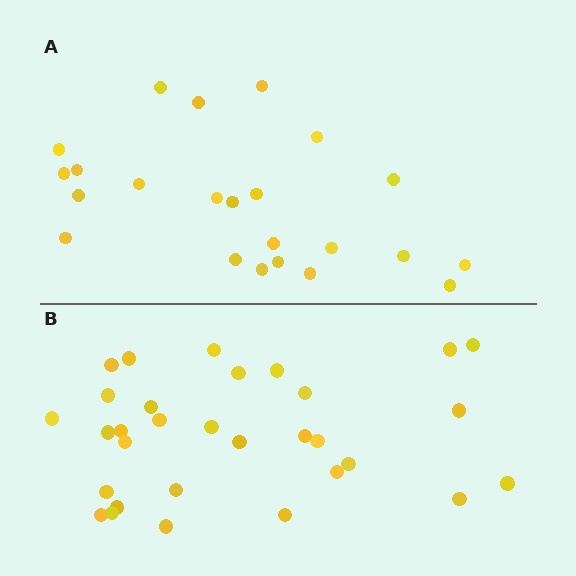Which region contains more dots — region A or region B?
Region B (the bottom region) has more dots.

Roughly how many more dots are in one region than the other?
Region B has roughly 8 or so more dots than region A.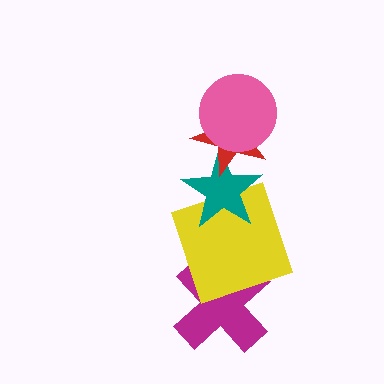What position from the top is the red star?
The red star is 2nd from the top.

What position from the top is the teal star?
The teal star is 3rd from the top.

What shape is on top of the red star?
The pink circle is on top of the red star.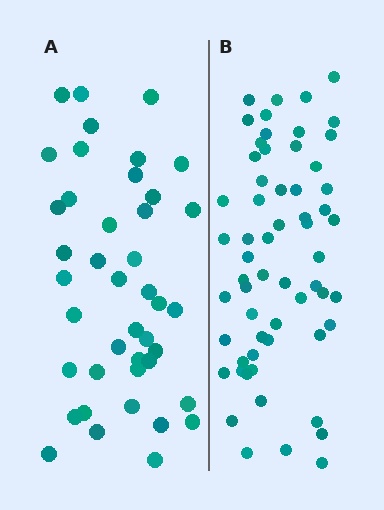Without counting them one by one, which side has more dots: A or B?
Region B (the right region) has more dots.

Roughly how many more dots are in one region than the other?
Region B has approximately 20 more dots than region A.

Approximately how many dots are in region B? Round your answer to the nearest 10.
About 60 dots.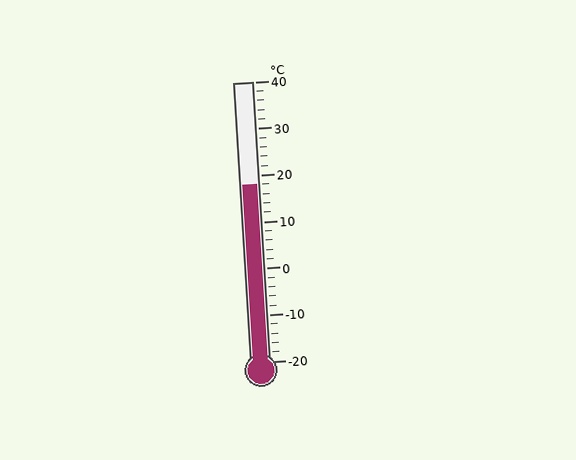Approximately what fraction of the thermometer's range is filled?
The thermometer is filled to approximately 65% of its range.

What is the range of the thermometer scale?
The thermometer scale ranges from -20°C to 40°C.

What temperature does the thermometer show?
The thermometer shows approximately 18°C.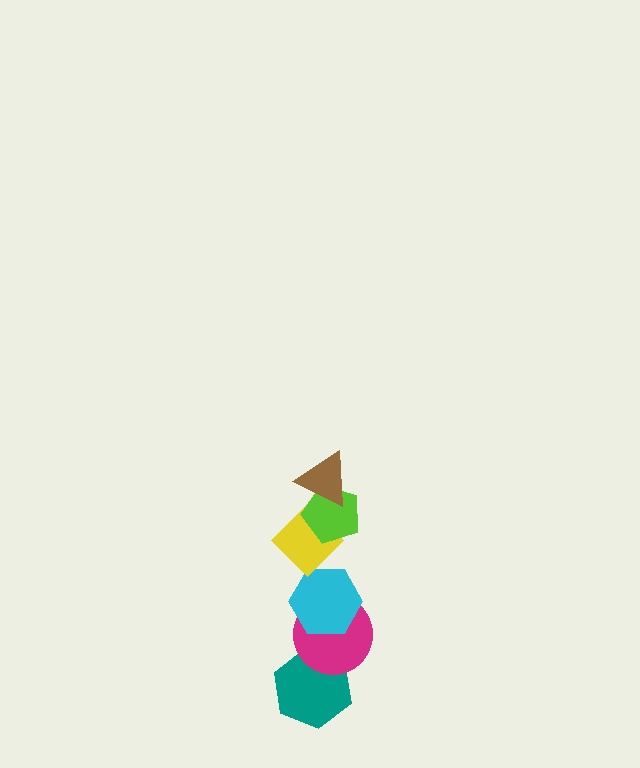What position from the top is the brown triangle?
The brown triangle is 1st from the top.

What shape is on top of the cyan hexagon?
The yellow diamond is on top of the cyan hexagon.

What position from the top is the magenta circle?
The magenta circle is 5th from the top.